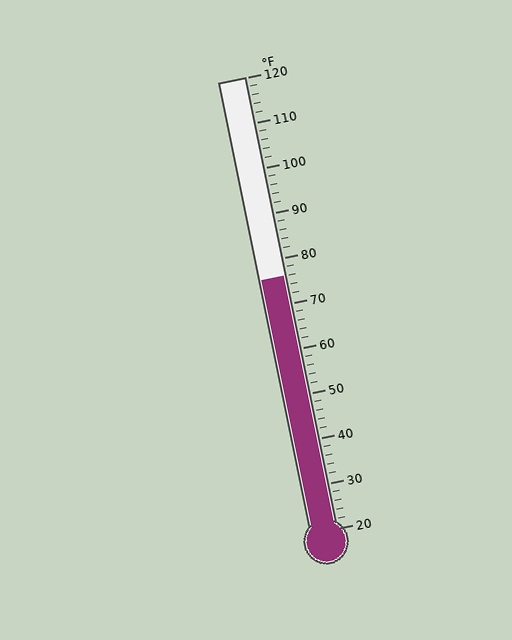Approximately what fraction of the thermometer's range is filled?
The thermometer is filled to approximately 55% of its range.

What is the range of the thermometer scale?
The thermometer scale ranges from 20°F to 120°F.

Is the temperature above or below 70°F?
The temperature is above 70°F.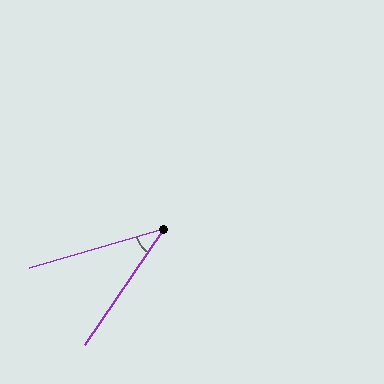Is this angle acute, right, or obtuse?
It is acute.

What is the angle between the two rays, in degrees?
Approximately 39 degrees.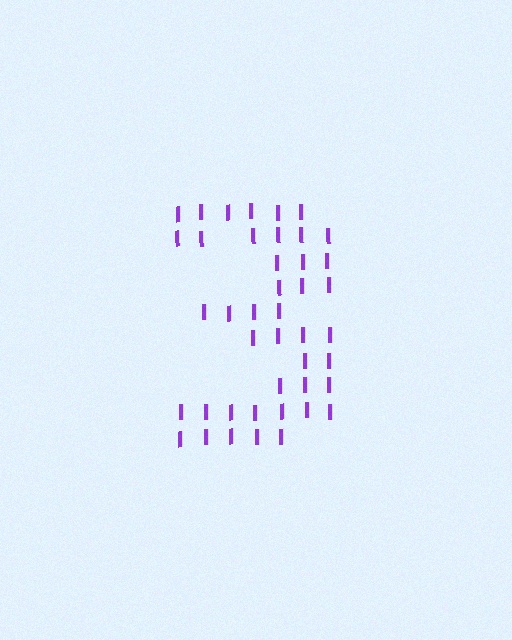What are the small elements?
The small elements are letter I's.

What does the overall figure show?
The overall figure shows the digit 3.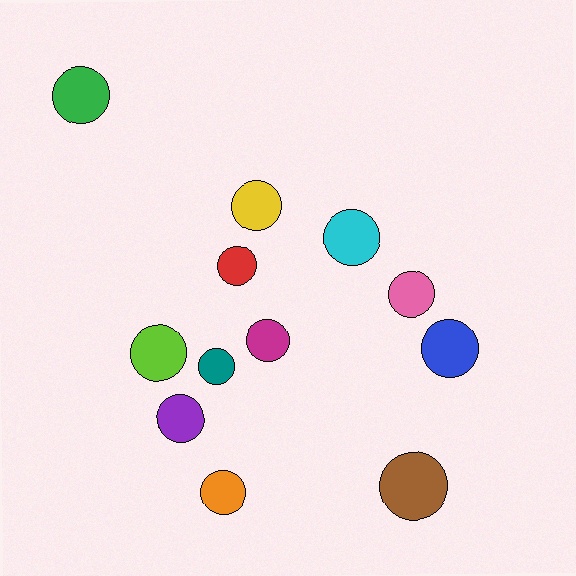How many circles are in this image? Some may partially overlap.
There are 12 circles.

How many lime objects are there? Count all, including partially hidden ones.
There is 1 lime object.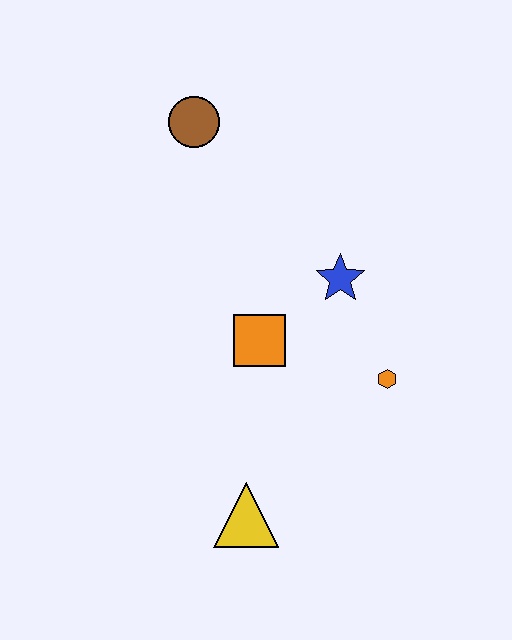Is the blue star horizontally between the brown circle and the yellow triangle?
No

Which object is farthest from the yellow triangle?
The brown circle is farthest from the yellow triangle.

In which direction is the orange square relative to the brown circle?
The orange square is below the brown circle.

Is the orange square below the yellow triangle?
No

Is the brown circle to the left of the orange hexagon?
Yes